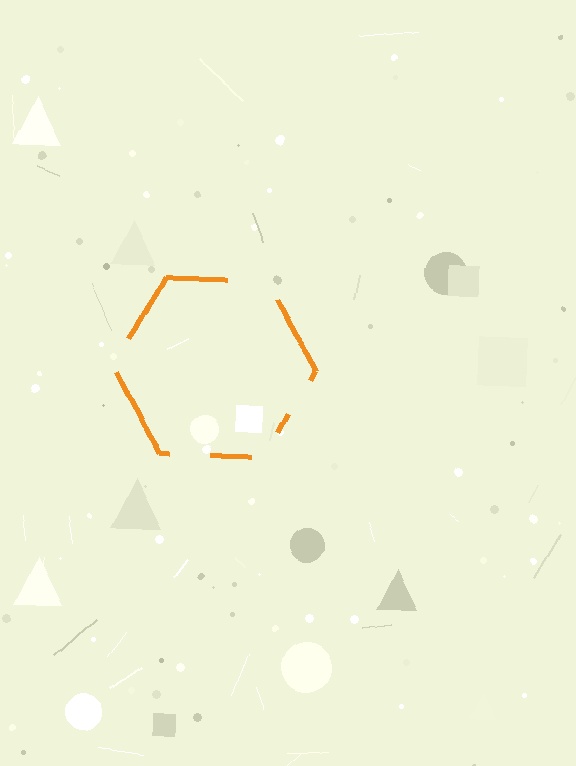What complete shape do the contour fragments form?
The contour fragments form a hexagon.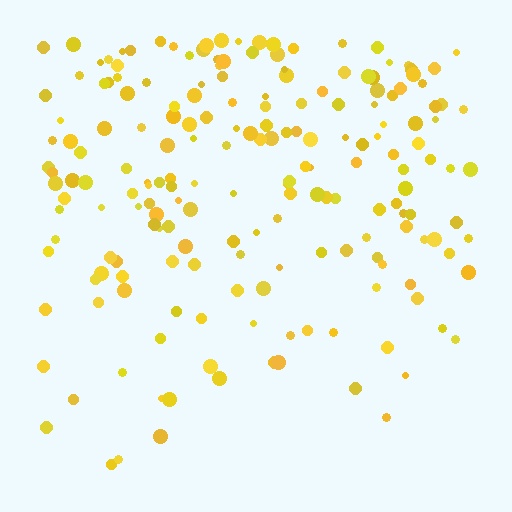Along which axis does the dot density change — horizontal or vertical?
Vertical.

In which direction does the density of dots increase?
From bottom to top, with the top side densest.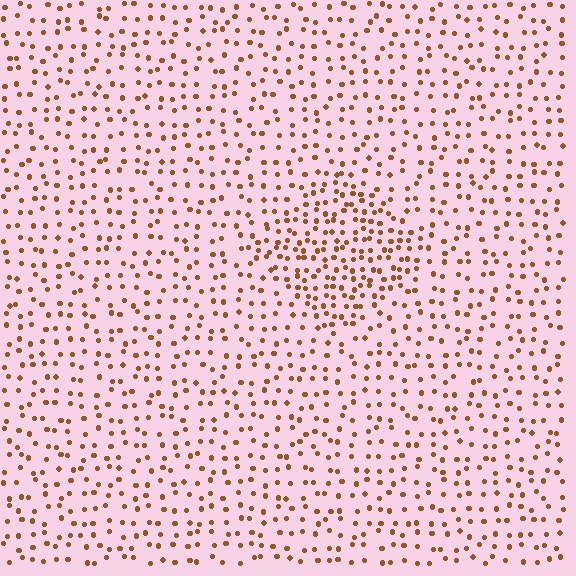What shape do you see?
I see a diamond.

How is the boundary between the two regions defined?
The boundary is defined by a change in element density (approximately 1.9x ratio). All elements are the same color, size, and shape.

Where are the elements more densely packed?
The elements are more densely packed inside the diamond boundary.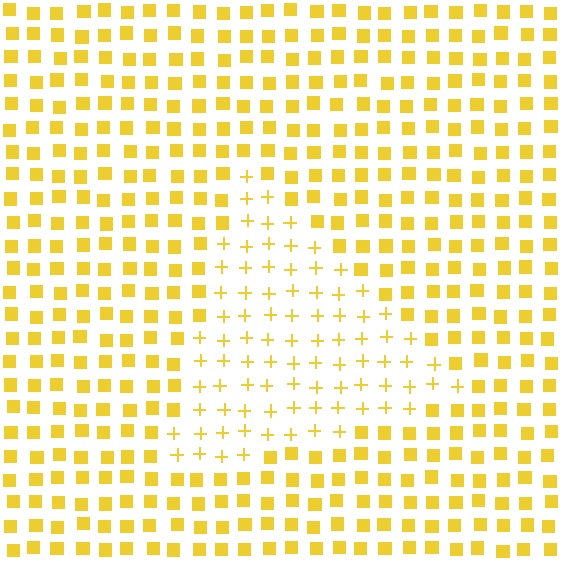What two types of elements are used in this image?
The image uses plus signs inside the triangle region and squares outside it.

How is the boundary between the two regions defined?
The boundary is defined by a change in element shape: plus signs inside vs. squares outside. All elements share the same color and spacing.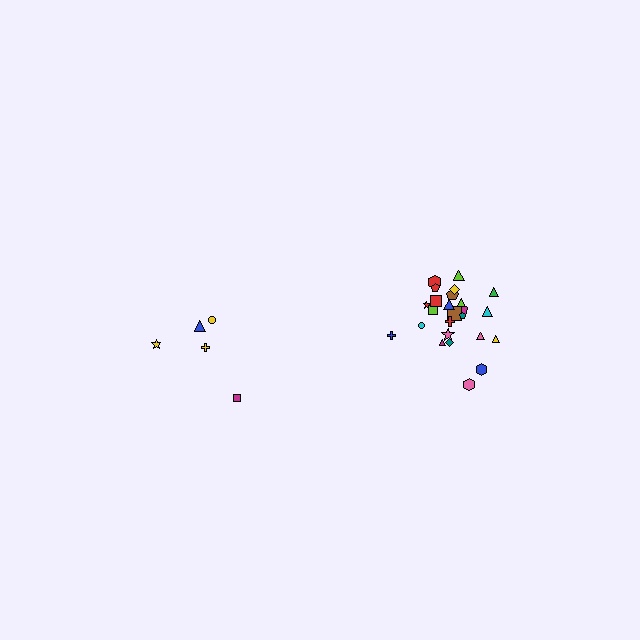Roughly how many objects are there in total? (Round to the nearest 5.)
Roughly 30 objects in total.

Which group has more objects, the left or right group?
The right group.